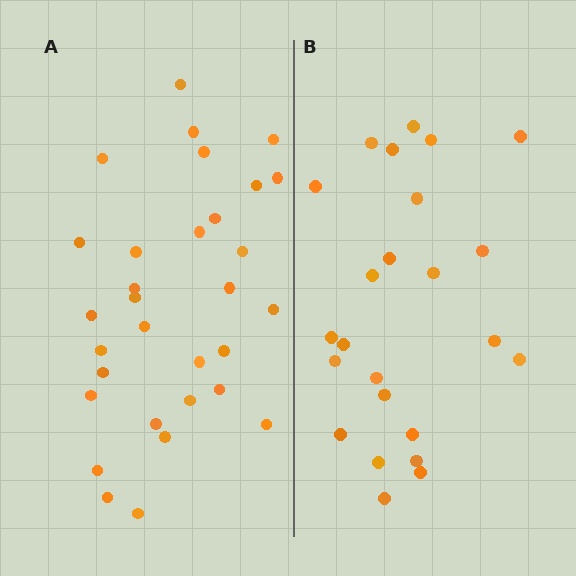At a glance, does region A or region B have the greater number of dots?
Region A (the left region) has more dots.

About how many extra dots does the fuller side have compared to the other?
Region A has roughly 8 or so more dots than region B.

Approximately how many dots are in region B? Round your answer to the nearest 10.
About 20 dots. (The exact count is 24, which rounds to 20.)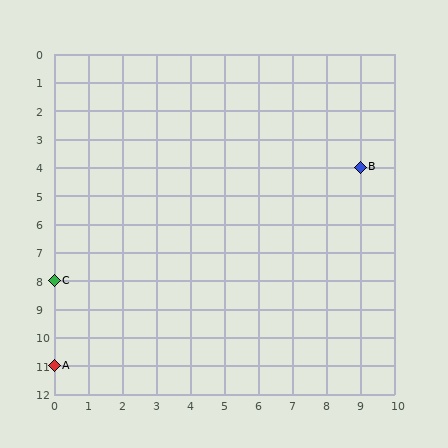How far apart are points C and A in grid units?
Points C and A are 3 rows apart.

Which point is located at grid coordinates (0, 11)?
Point A is at (0, 11).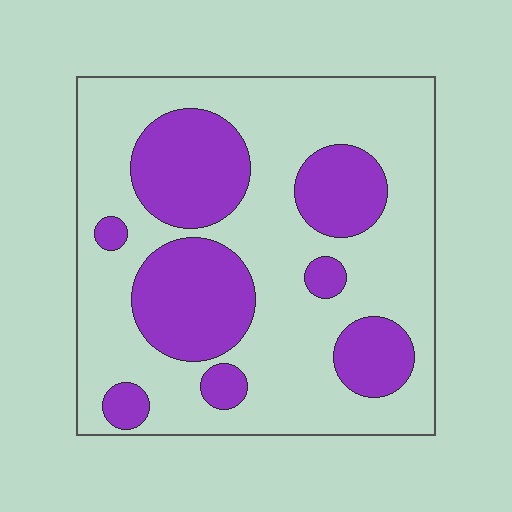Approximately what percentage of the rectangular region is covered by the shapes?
Approximately 30%.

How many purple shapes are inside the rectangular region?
8.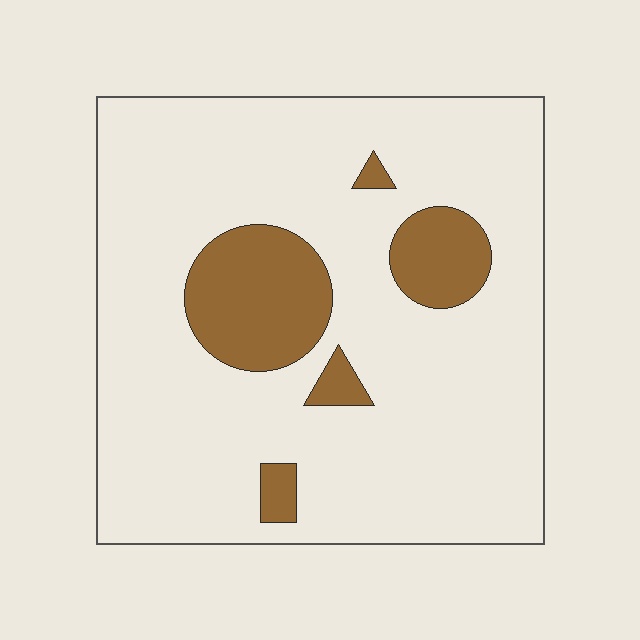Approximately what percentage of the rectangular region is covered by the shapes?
Approximately 15%.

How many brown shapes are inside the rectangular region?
5.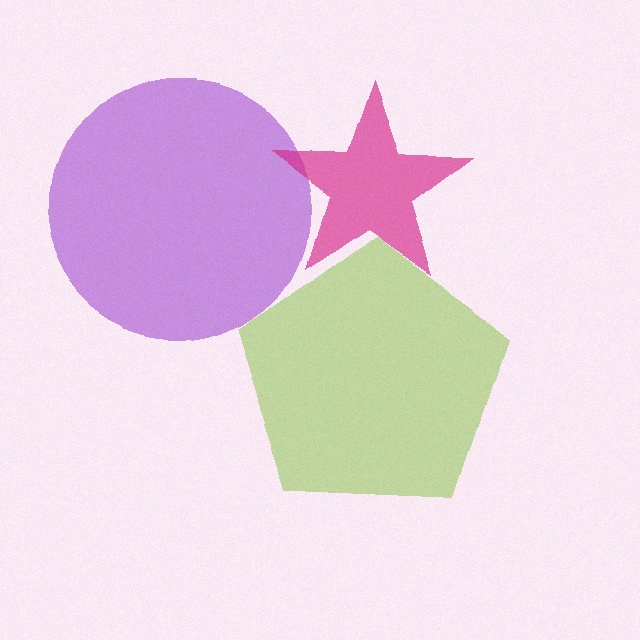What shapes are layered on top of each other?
The layered shapes are: a lime pentagon, a purple circle, a magenta star.